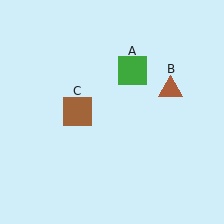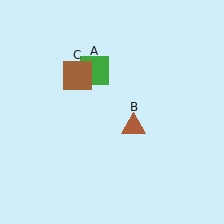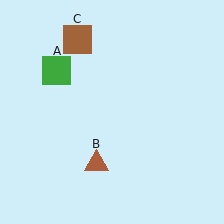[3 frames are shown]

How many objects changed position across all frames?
3 objects changed position: green square (object A), brown triangle (object B), brown square (object C).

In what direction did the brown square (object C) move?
The brown square (object C) moved up.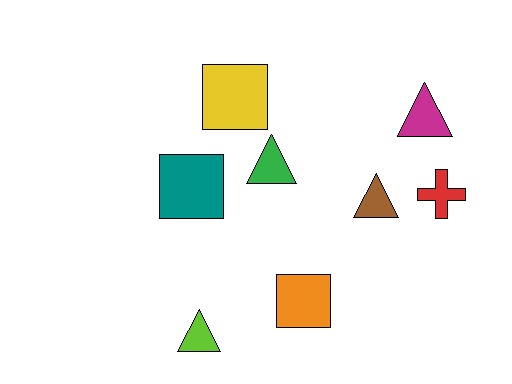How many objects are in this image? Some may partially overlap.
There are 8 objects.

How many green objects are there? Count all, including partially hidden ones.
There is 1 green object.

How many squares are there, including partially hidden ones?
There are 3 squares.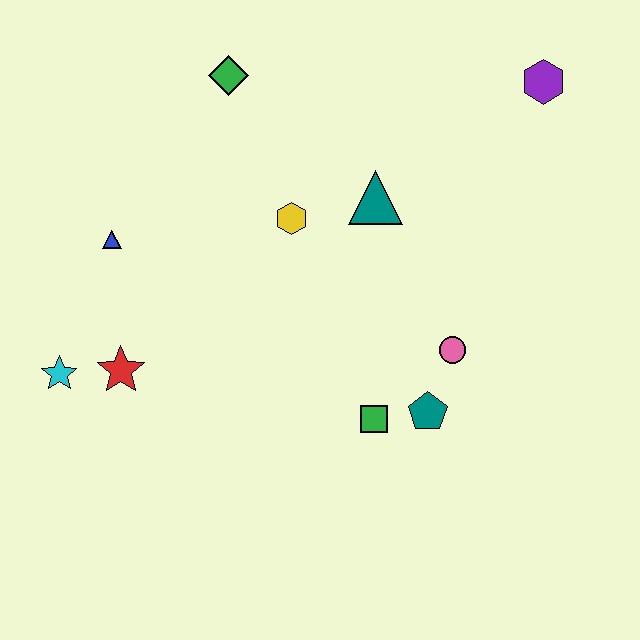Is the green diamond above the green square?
Yes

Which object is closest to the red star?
The cyan star is closest to the red star.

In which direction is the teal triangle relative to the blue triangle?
The teal triangle is to the right of the blue triangle.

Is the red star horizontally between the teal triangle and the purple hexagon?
No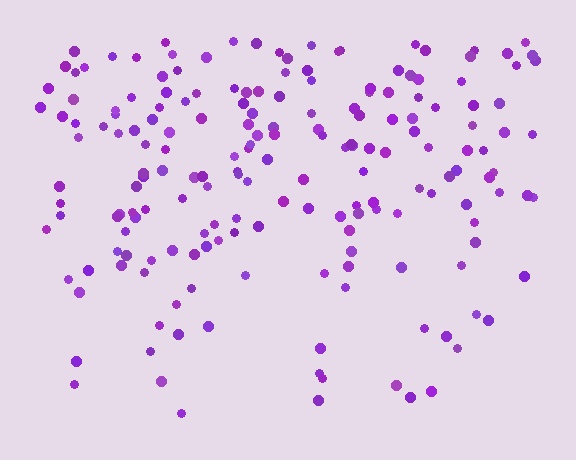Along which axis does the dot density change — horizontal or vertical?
Vertical.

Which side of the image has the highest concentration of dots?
The top.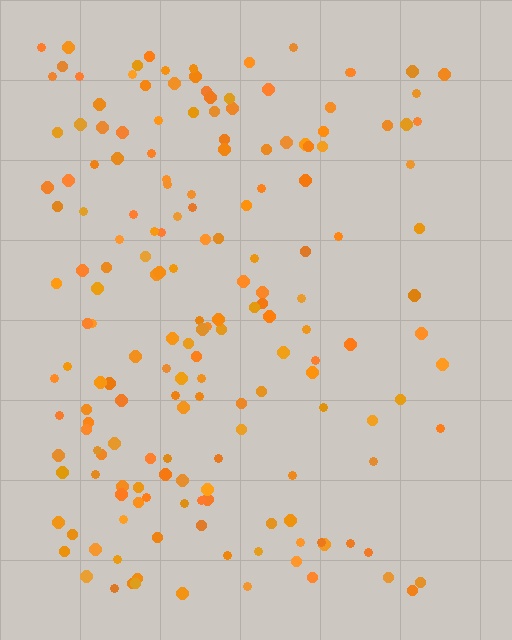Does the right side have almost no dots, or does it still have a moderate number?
Still a moderate number, just noticeably fewer than the left.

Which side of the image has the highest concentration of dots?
The left.